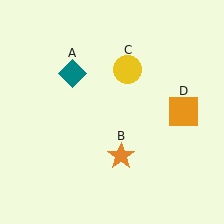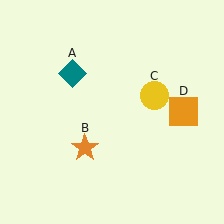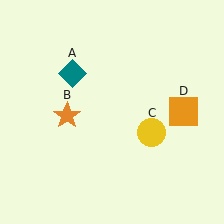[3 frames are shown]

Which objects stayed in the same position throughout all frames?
Teal diamond (object A) and orange square (object D) remained stationary.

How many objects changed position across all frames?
2 objects changed position: orange star (object B), yellow circle (object C).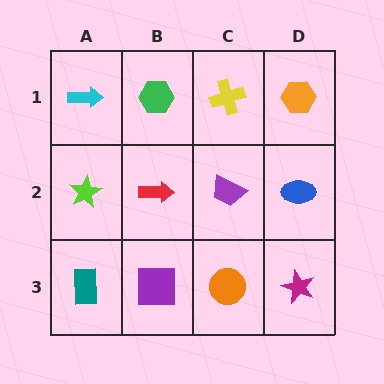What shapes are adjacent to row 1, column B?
A red arrow (row 2, column B), a cyan arrow (row 1, column A), a yellow cross (row 1, column C).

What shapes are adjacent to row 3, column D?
A blue ellipse (row 2, column D), an orange circle (row 3, column C).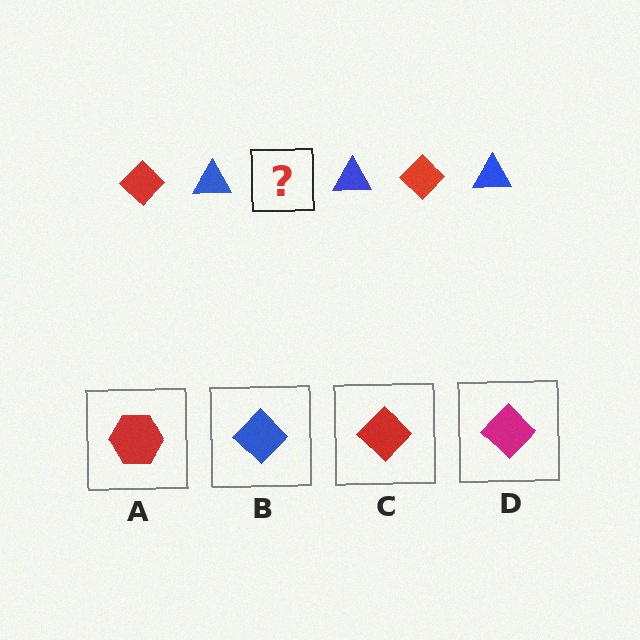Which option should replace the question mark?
Option C.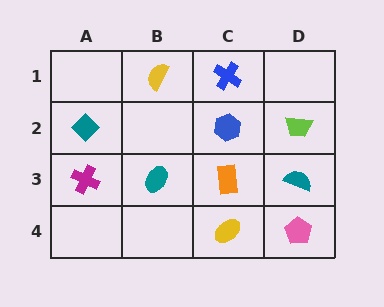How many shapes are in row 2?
3 shapes.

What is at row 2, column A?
A teal diamond.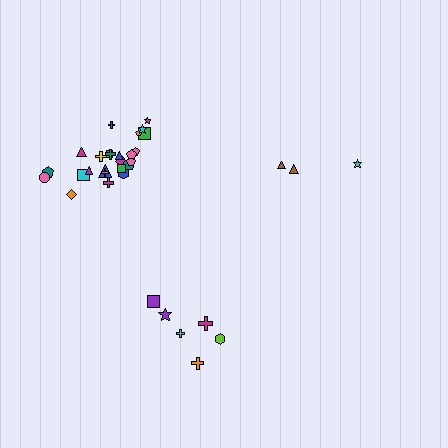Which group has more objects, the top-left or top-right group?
The top-left group.